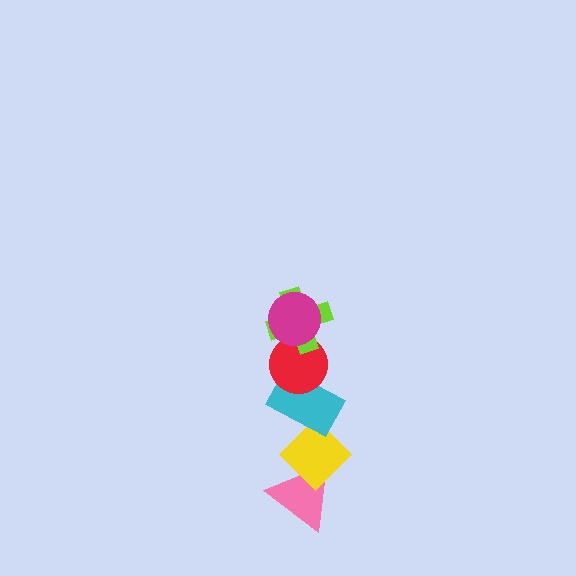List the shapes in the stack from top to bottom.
From top to bottom: the magenta circle, the lime cross, the red circle, the cyan rectangle, the yellow diamond, the pink triangle.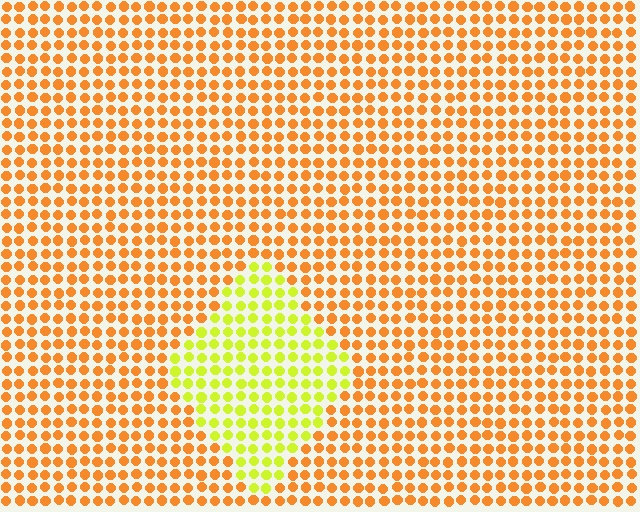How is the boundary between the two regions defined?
The boundary is defined purely by a slight shift in hue (about 44 degrees). Spacing, size, and orientation are identical on both sides.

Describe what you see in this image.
The image is filled with small orange elements in a uniform arrangement. A diamond-shaped region is visible where the elements are tinted to a slightly different hue, forming a subtle color boundary.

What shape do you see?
I see a diamond.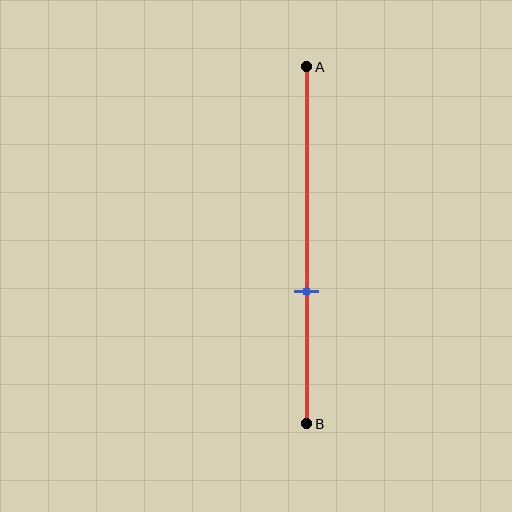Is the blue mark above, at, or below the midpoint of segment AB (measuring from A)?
The blue mark is below the midpoint of segment AB.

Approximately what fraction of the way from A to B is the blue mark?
The blue mark is approximately 65% of the way from A to B.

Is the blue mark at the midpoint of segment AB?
No, the mark is at about 65% from A, not at the 50% midpoint.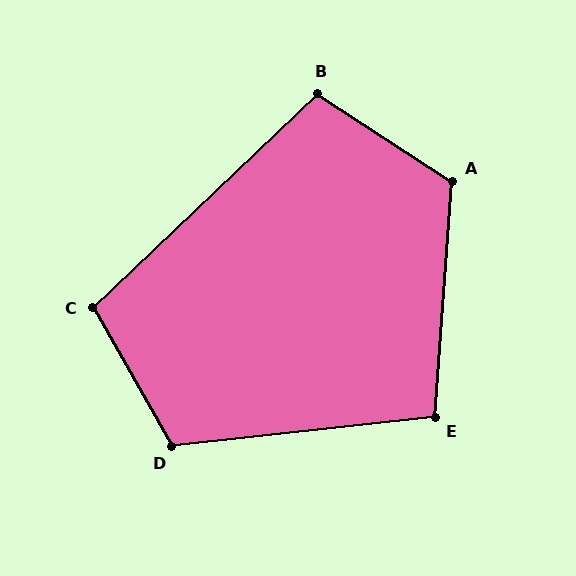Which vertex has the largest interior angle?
A, at approximately 119 degrees.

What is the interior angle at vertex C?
Approximately 104 degrees (obtuse).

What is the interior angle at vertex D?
Approximately 113 degrees (obtuse).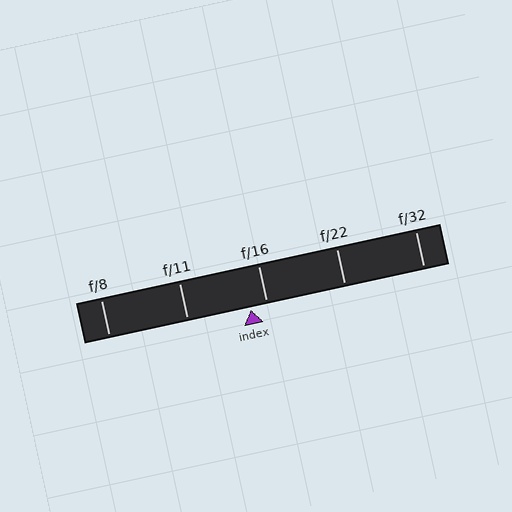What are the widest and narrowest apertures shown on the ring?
The widest aperture shown is f/8 and the narrowest is f/32.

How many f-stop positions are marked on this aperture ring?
There are 5 f-stop positions marked.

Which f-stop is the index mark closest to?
The index mark is closest to f/16.